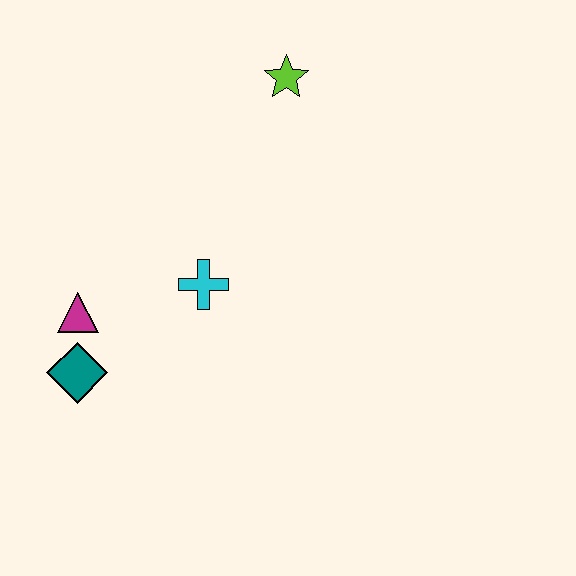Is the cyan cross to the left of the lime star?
Yes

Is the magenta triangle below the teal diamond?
No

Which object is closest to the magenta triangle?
The teal diamond is closest to the magenta triangle.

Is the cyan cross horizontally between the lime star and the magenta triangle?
Yes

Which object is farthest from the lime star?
The teal diamond is farthest from the lime star.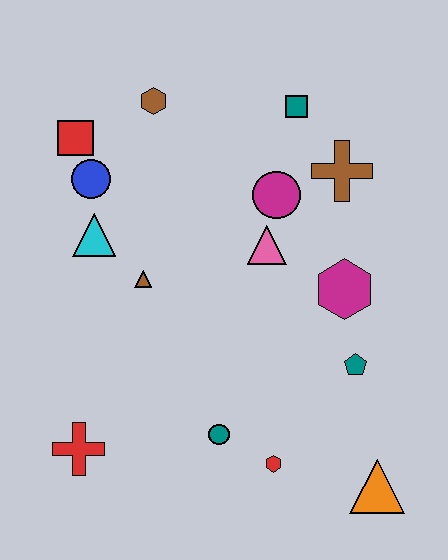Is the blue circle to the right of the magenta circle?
No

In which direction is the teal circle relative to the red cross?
The teal circle is to the right of the red cross.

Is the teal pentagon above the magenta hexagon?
No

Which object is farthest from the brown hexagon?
The orange triangle is farthest from the brown hexagon.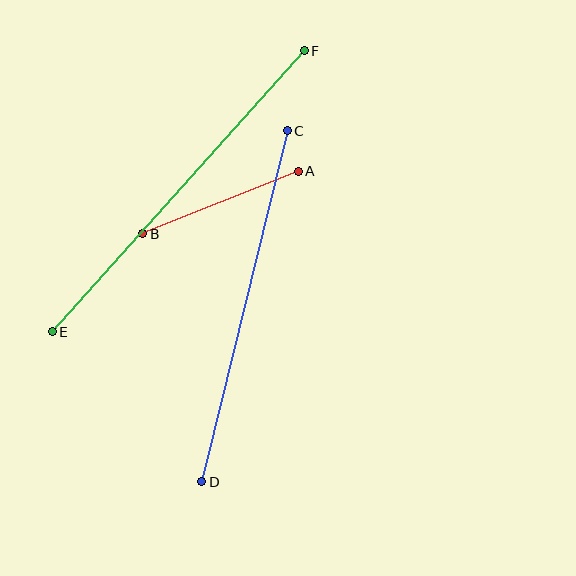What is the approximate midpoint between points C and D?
The midpoint is at approximately (245, 306) pixels.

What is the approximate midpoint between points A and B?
The midpoint is at approximately (221, 203) pixels.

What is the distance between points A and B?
The distance is approximately 168 pixels.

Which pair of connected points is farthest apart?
Points E and F are farthest apart.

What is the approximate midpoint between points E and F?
The midpoint is at approximately (178, 191) pixels.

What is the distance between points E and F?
The distance is approximately 378 pixels.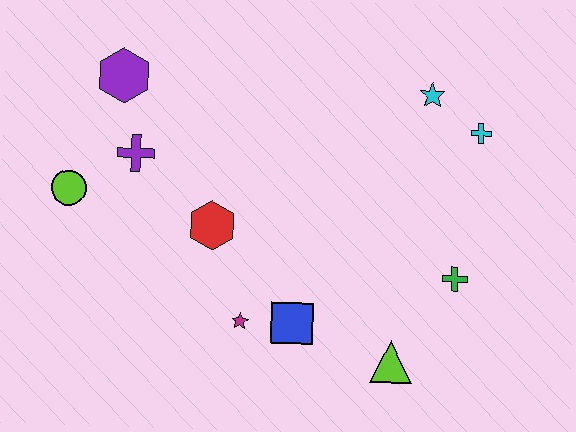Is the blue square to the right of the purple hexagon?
Yes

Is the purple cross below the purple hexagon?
Yes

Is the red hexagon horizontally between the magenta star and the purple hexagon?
Yes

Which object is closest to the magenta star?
The blue square is closest to the magenta star.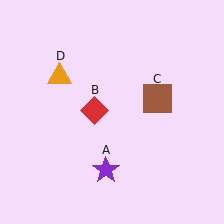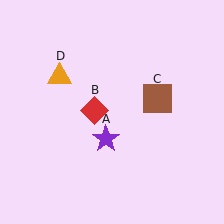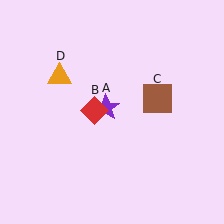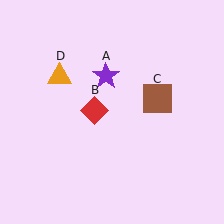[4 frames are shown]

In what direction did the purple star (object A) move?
The purple star (object A) moved up.